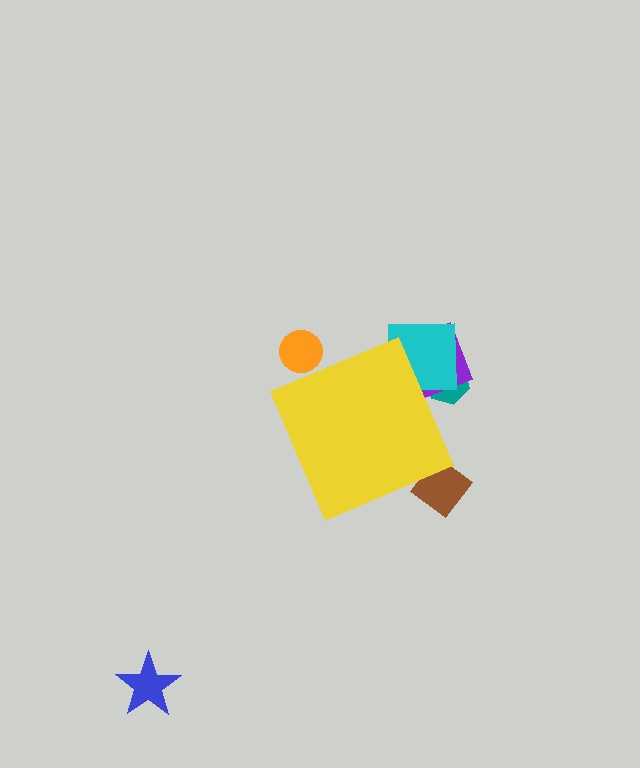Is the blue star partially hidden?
No, the blue star is fully visible.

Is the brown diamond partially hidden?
Yes, the brown diamond is partially hidden behind the yellow diamond.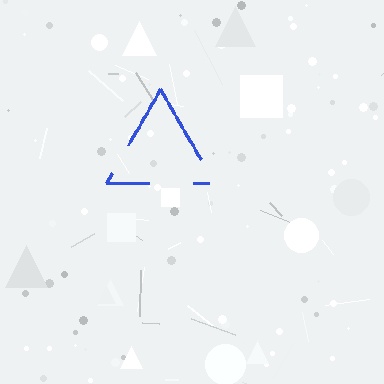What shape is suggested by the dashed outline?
The dashed outline suggests a triangle.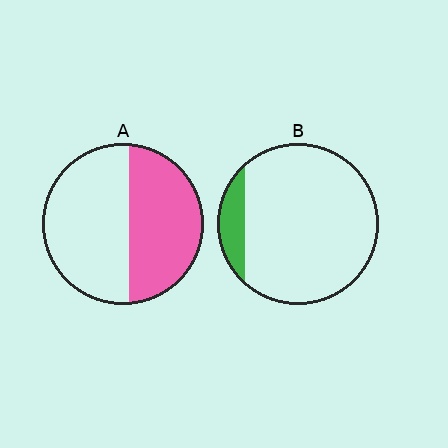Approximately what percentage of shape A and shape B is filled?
A is approximately 45% and B is approximately 10%.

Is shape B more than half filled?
No.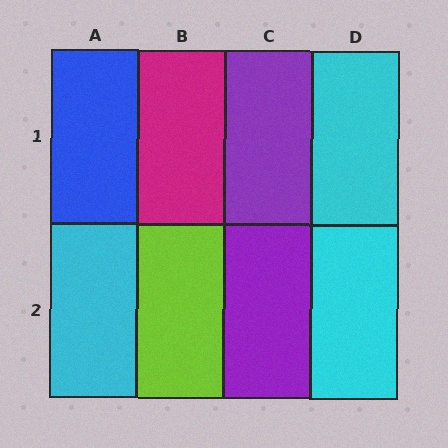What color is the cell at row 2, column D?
Cyan.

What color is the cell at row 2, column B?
Lime.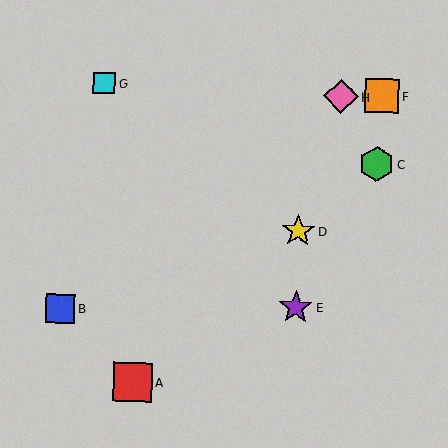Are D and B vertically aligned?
No, D is at x≈298 and B is at x≈60.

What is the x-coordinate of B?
Object B is at x≈60.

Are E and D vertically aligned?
Yes, both are at x≈296.